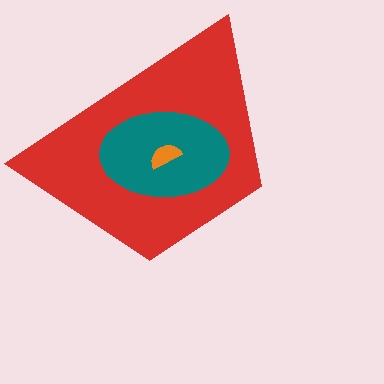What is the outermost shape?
The red trapezoid.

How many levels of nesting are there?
3.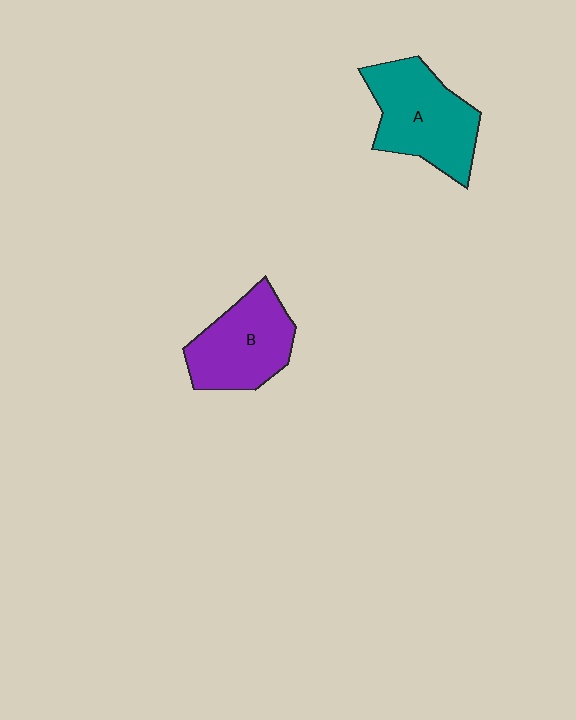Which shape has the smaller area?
Shape B (purple).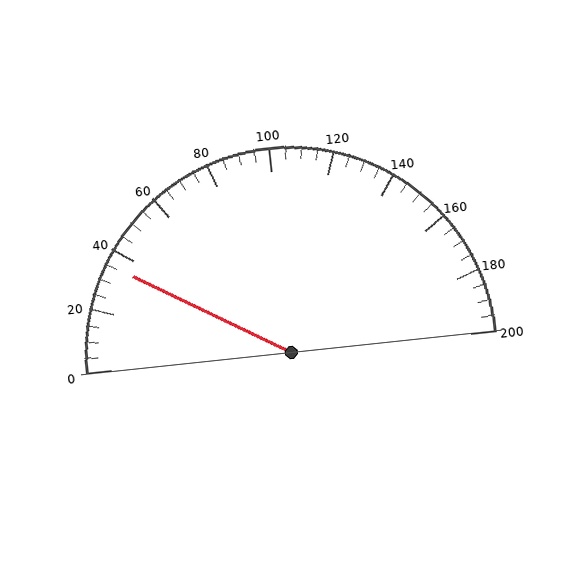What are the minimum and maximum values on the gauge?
The gauge ranges from 0 to 200.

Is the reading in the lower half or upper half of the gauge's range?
The reading is in the lower half of the range (0 to 200).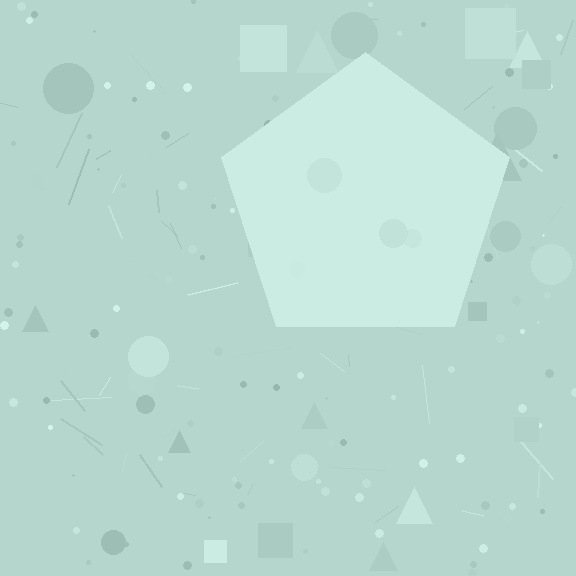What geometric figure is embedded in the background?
A pentagon is embedded in the background.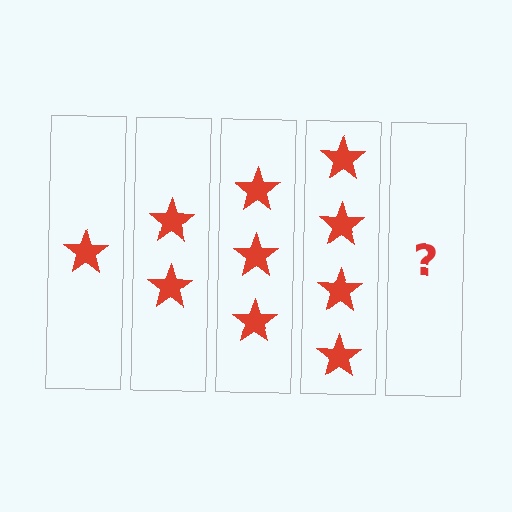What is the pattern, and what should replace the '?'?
The pattern is that each step adds one more star. The '?' should be 5 stars.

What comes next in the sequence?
The next element should be 5 stars.